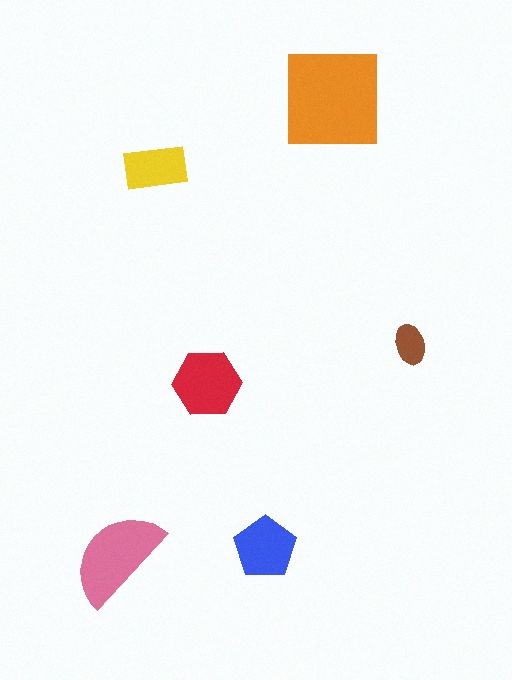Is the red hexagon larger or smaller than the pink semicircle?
Smaller.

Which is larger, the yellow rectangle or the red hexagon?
The red hexagon.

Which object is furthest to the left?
The pink semicircle is leftmost.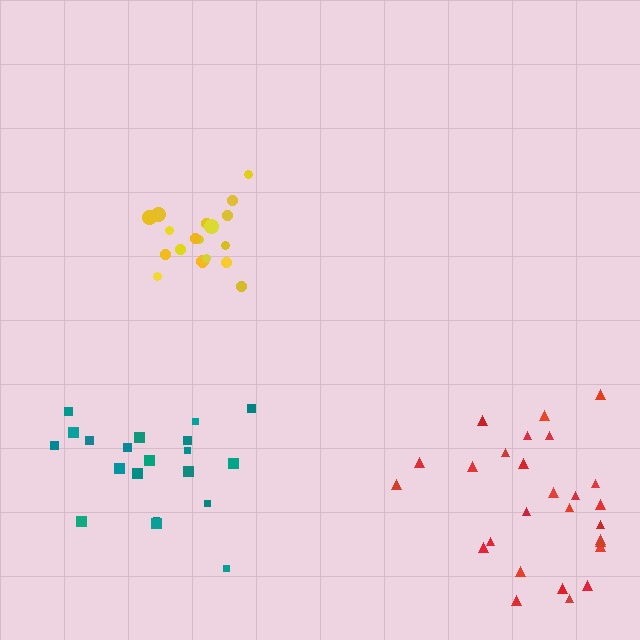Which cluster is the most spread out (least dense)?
Teal.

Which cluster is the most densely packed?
Yellow.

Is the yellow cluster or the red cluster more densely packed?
Yellow.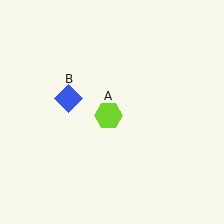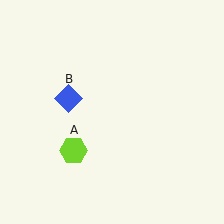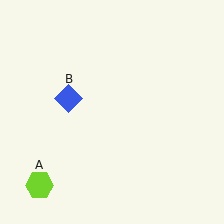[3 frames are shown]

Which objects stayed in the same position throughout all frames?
Blue diamond (object B) remained stationary.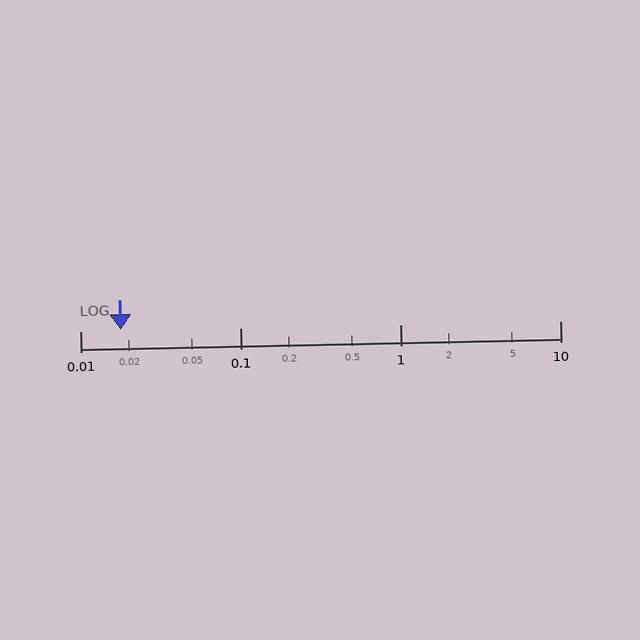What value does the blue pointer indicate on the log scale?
The pointer indicates approximately 0.018.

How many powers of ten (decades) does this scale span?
The scale spans 3 decades, from 0.01 to 10.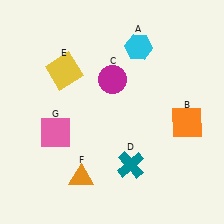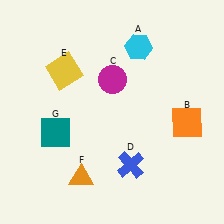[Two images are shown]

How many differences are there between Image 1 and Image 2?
There are 2 differences between the two images.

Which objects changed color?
D changed from teal to blue. G changed from pink to teal.